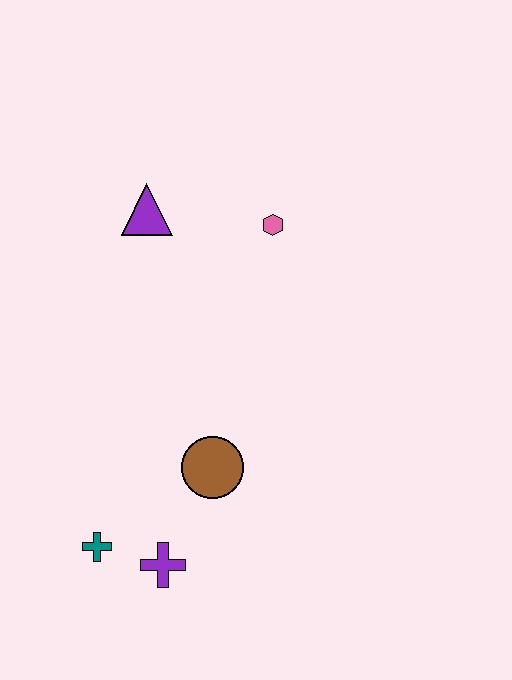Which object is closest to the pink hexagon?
The purple triangle is closest to the pink hexagon.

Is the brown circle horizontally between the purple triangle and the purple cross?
No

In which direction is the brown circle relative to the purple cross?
The brown circle is above the purple cross.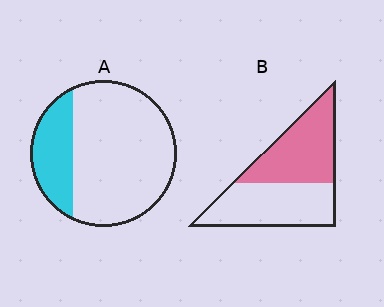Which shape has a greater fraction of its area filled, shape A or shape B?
Shape B.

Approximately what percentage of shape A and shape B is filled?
A is approximately 25% and B is approximately 50%.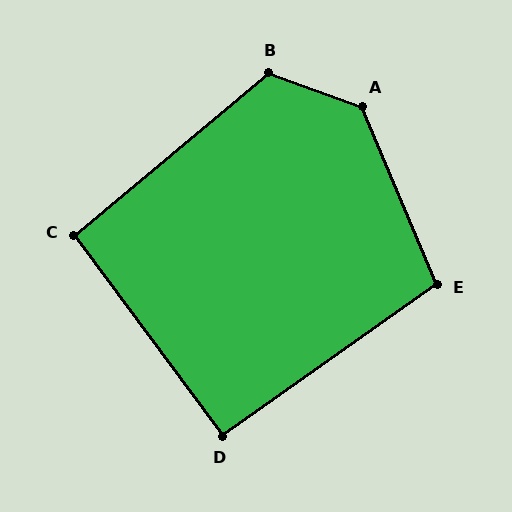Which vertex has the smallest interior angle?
D, at approximately 91 degrees.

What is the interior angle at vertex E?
Approximately 102 degrees (obtuse).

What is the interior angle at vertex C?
Approximately 93 degrees (approximately right).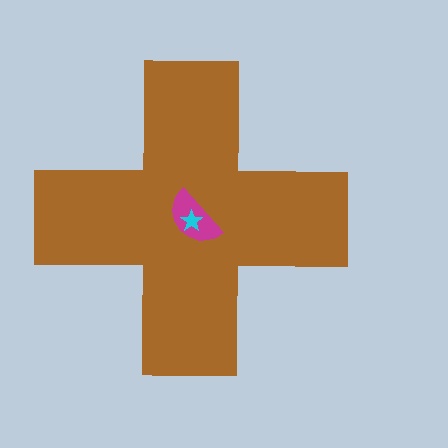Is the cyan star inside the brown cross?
Yes.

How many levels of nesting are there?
3.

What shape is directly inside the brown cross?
The magenta semicircle.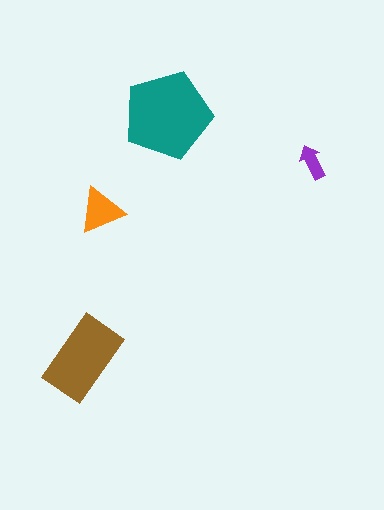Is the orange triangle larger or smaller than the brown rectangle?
Smaller.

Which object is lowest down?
The brown rectangle is bottommost.